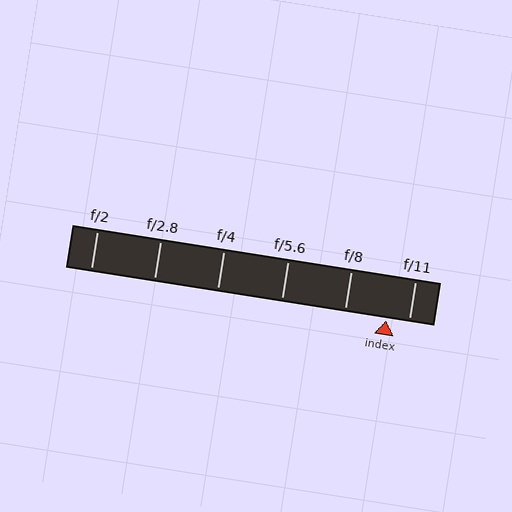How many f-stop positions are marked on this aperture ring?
There are 6 f-stop positions marked.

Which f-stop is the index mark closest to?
The index mark is closest to f/11.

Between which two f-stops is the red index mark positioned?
The index mark is between f/8 and f/11.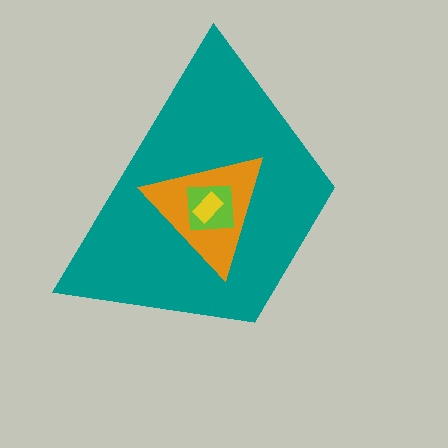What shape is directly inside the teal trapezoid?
The orange triangle.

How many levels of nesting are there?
4.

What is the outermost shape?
The teal trapezoid.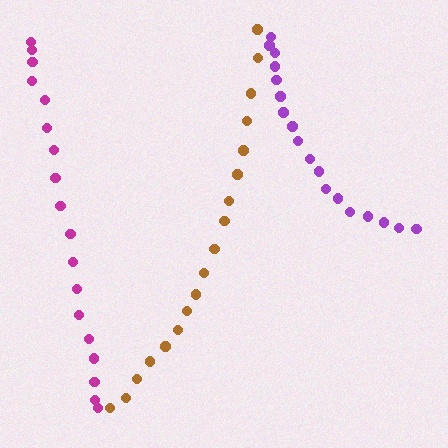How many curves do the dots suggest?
There are 3 distinct paths.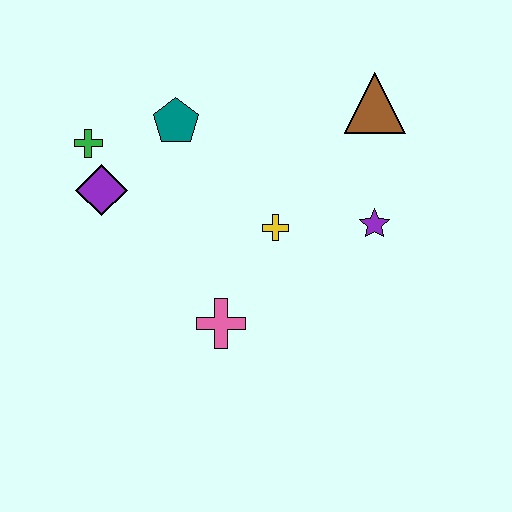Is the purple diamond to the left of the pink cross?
Yes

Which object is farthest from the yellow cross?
The green cross is farthest from the yellow cross.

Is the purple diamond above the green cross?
No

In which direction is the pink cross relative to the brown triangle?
The pink cross is below the brown triangle.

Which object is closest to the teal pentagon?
The green cross is closest to the teal pentagon.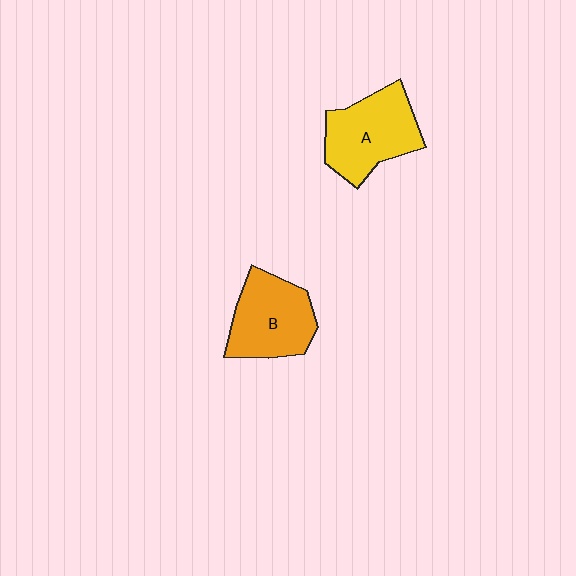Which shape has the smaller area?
Shape B (orange).